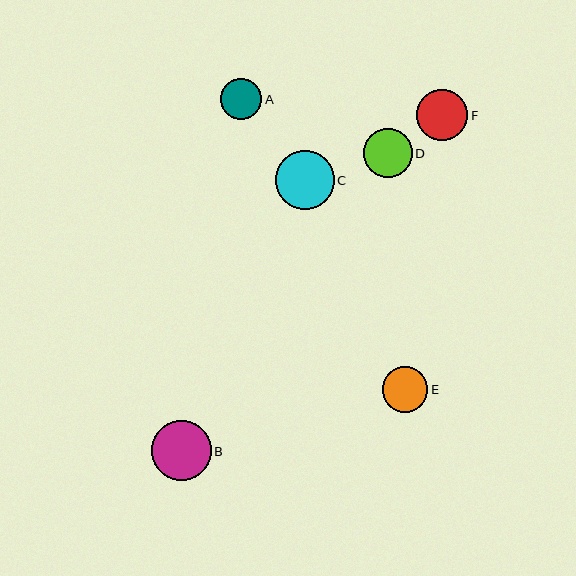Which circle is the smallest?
Circle A is the smallest with a size of approximately 41 pixels.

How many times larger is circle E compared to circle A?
Circle E is approximately 1.1 times the size of circle A.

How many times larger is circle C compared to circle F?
Circle C is approximately 1.1 times the size of circle F.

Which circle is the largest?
Circle B is the largest with a size of approximately 60 pixels.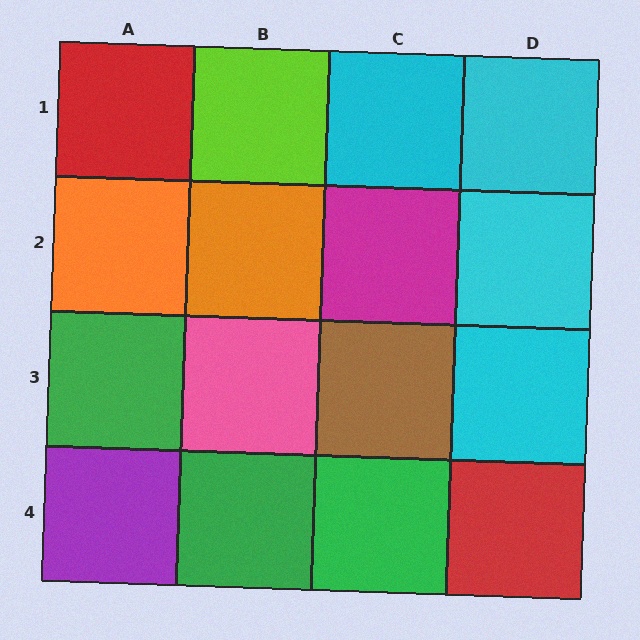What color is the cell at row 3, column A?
Green.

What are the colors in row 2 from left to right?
Orange, orange, magenta, cyan.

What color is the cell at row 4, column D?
Red.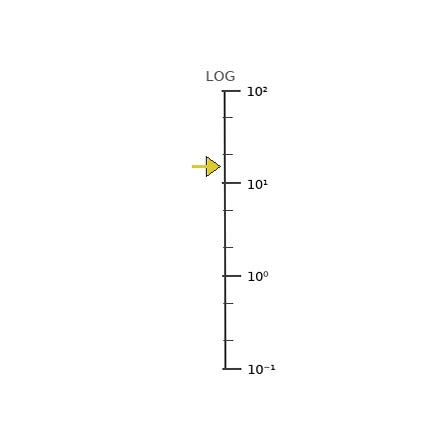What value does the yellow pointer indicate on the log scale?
The pointer indicates approximately 15.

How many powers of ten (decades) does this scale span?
The scale spans 3 decades, from 0.1 to 100.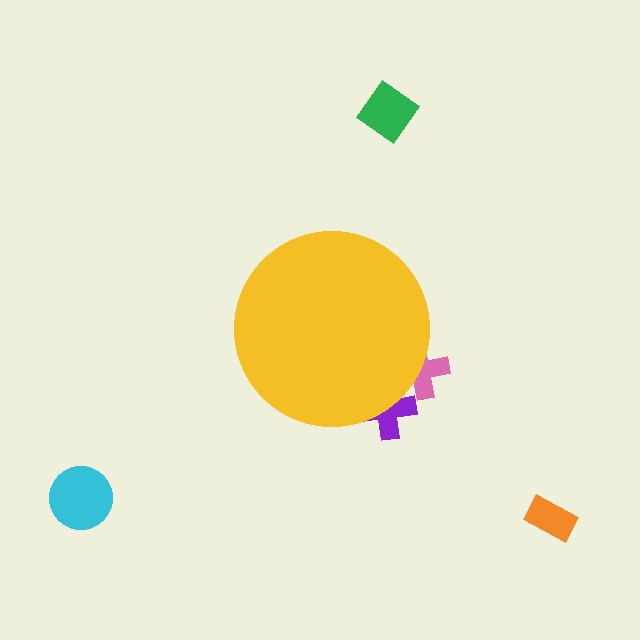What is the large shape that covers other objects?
A yellow circle.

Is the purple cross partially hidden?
Yes, the purple cross is partially hidden behind the yellow circle.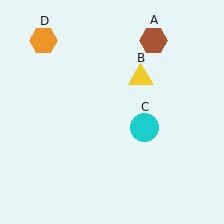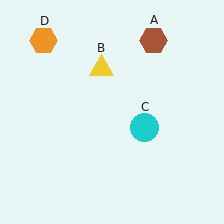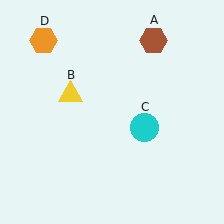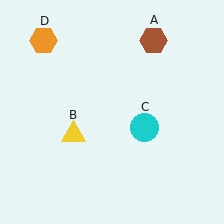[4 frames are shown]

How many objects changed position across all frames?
1 object changed position: yellow triangle (object B).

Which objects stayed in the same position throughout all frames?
Brown hexagon (object A) and cyan circle (object C) and orange hexagon (object D) remained stationary.